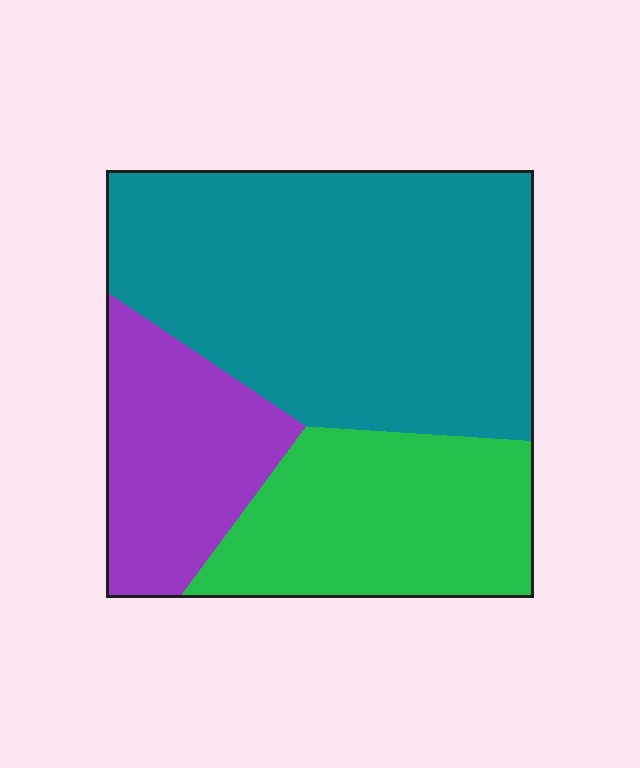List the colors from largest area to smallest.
From largest to smallest: teal, green, purple.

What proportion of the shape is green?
Green takes up about one quarter (1/4) of the shape.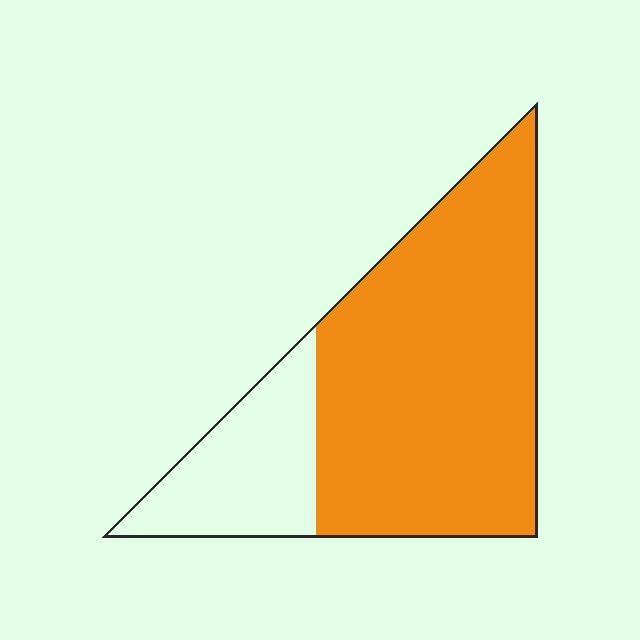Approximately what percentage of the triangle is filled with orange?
Approximately 75%.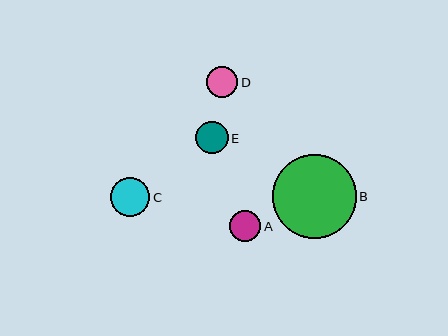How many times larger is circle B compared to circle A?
Circle B is approximately 2.7 times the size of circle A.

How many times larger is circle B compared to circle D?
Circle B is approximately 2.7 times the size of circle D.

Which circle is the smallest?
Circle D is the smallest with a size of approximately 31 pixels.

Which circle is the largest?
Circle B is the largest with a size of approximately 83 pixels.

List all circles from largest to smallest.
From largest to smallest: B, C, E, A, D.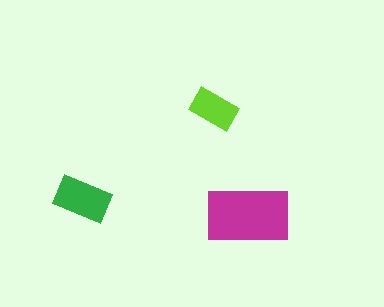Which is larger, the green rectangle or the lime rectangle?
The green one.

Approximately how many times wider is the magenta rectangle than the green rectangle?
About 1.5 times wider.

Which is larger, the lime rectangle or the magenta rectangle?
The magenta one.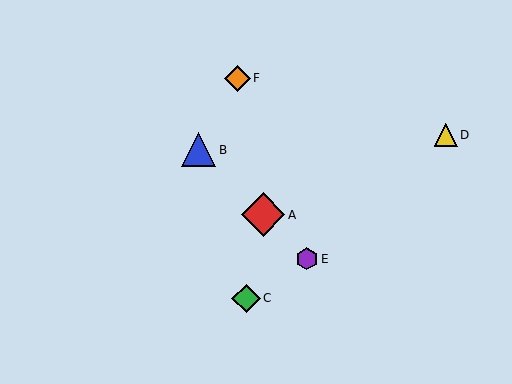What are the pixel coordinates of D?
Object D is at (446, 135).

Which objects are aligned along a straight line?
Objects A, B, E are aligned along a straight line.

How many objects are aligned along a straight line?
3 objects (A, B, E) are aligned along a straight line.